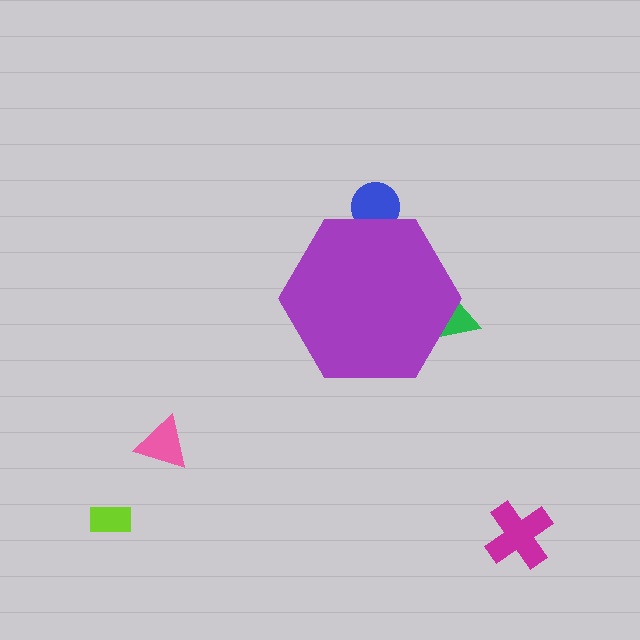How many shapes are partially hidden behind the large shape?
2 shapes are partially hidden.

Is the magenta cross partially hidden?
No, the magenta cross is fully visible.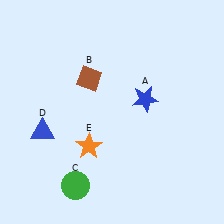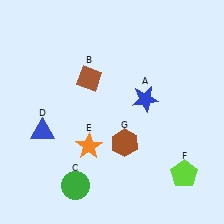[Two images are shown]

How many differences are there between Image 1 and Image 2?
There are 2 differences between the two images.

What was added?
A lime pentagon (F), a brown hexagon (G) were added in Image 2.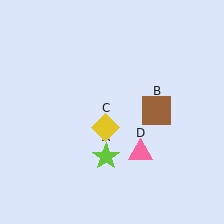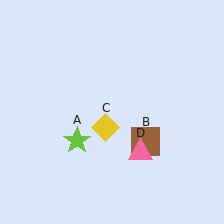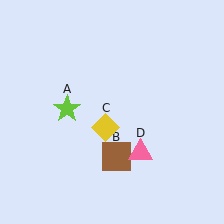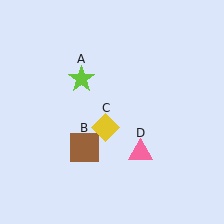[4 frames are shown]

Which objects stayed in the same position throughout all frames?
Yellow diamond (object C) and pink triangle (object D) remained stationary.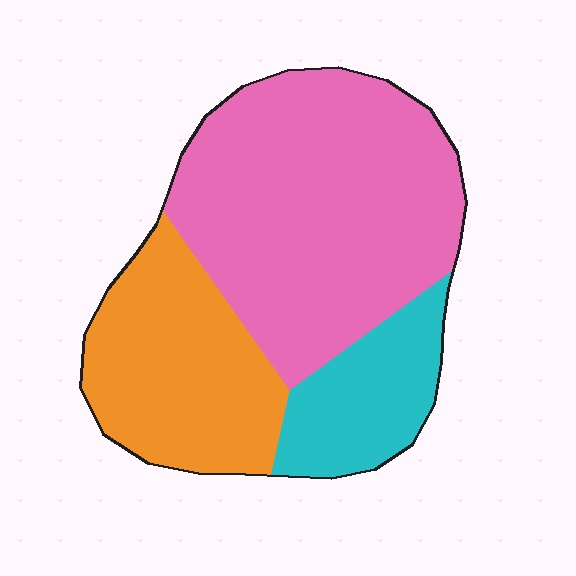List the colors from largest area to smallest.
From largest to smallest: pink, orange, cyan.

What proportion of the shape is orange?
Orange covers roughly 30% of the shape.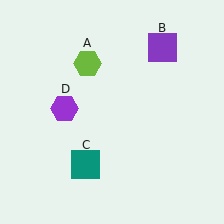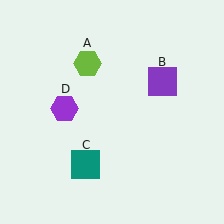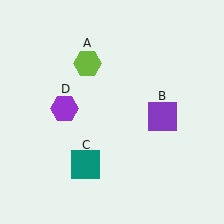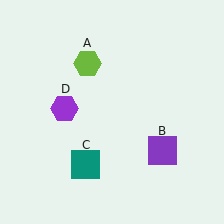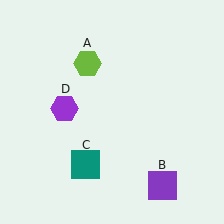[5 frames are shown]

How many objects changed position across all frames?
1 object changed position: purple square (object B).